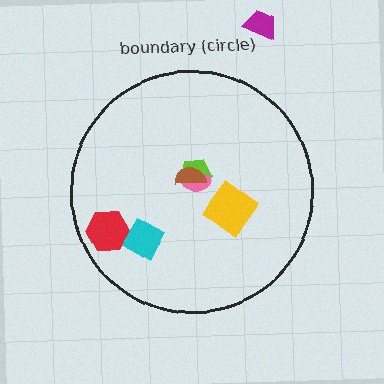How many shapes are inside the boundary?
6 inside, 1 outside.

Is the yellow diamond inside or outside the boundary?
Inside.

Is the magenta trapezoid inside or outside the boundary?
Outside.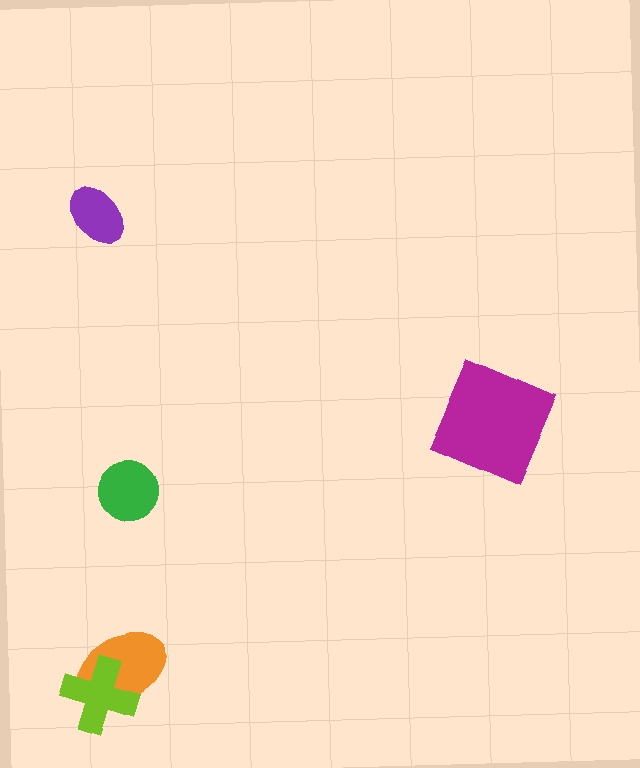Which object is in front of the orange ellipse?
The lime cross is in front of the orange ellipse.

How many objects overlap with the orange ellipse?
1 object overlaps with the orange ellipse.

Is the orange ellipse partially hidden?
Yes, it is partially covered by another shape.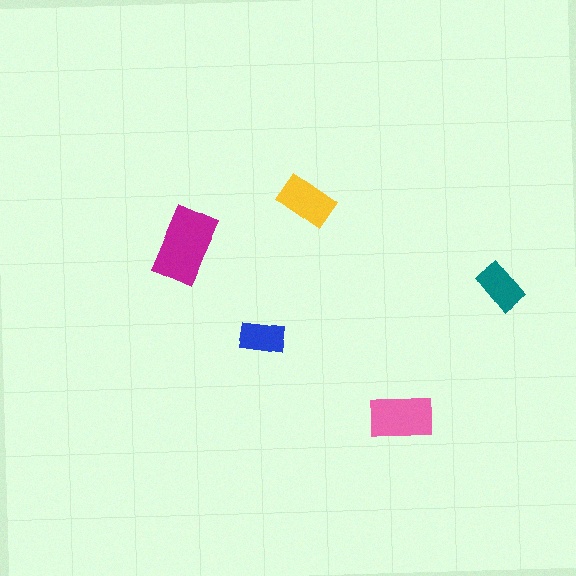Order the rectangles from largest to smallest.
the magenta one, the pink one, the yellow one, the teal one, the blue one.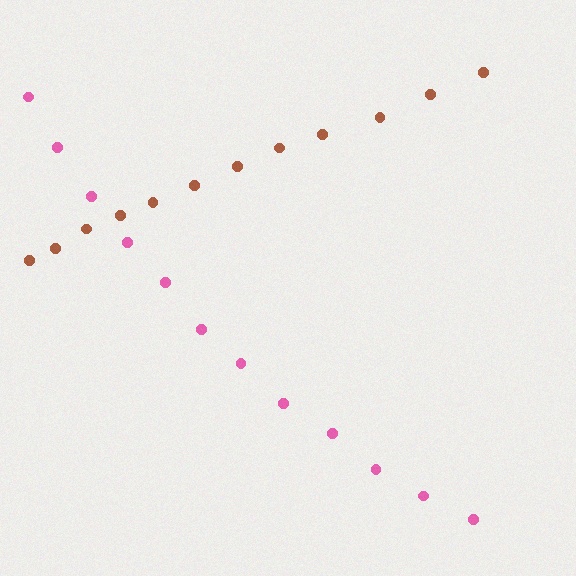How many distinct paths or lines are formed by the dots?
There are 2 distinct paths.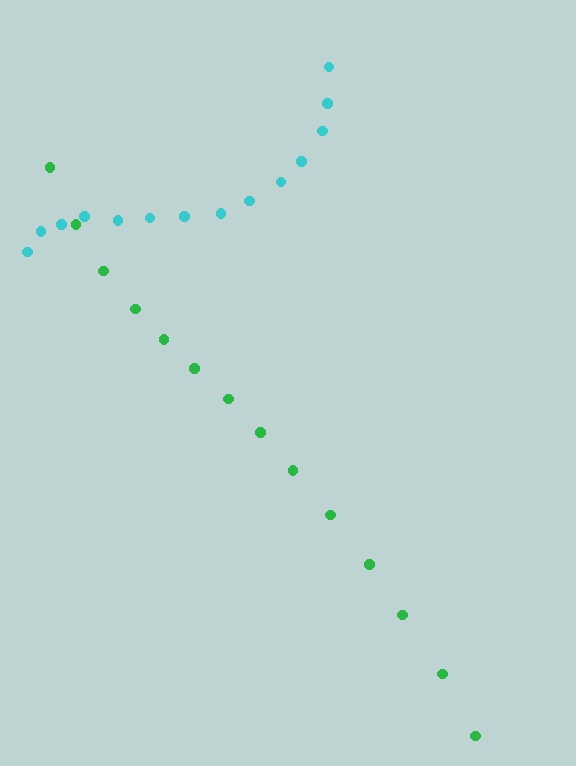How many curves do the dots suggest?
There are 2 distinct paths.